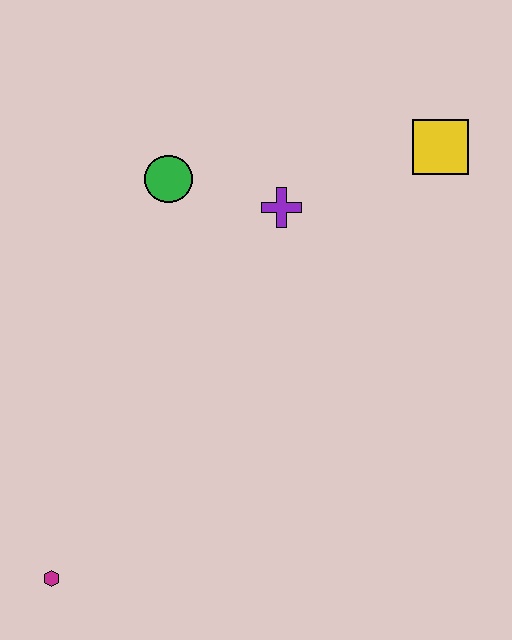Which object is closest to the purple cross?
The green circle is closest to the purple cross.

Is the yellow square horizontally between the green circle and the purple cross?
No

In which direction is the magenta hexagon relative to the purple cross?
The magenta hexagon is below the purple cross.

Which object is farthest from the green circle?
The magenta hexagon is farthest from the green circle.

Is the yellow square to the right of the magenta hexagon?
Yes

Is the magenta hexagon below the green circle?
Yes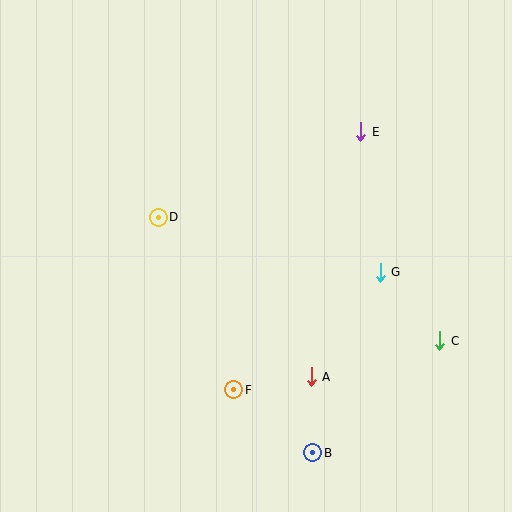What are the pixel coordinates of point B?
Point B is at (313, 453).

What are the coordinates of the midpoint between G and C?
The midpoint between G and C is at (410, 306).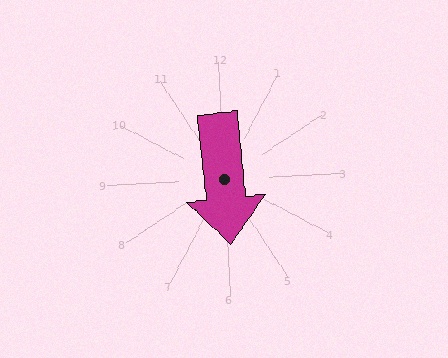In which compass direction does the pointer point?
South.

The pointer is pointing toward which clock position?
Roughly 6 o'clock.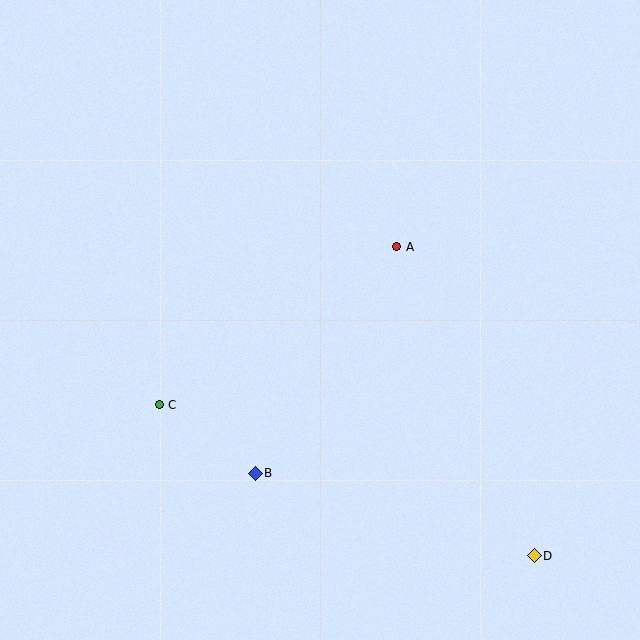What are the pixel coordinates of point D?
Point D is at (534, 556).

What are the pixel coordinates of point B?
Point B is at (255, 473).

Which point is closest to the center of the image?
Point A at (397, 247) is closest to the center.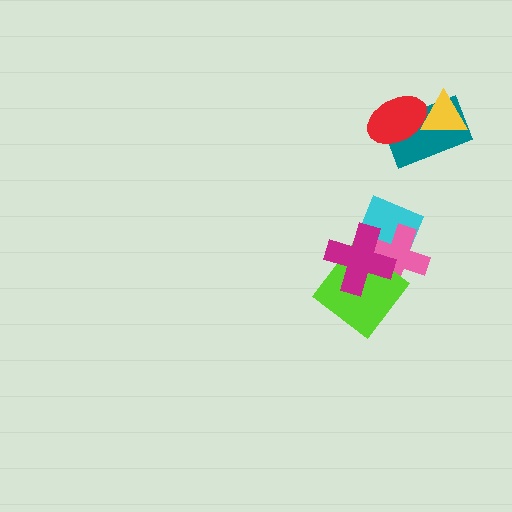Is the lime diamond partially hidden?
Yes, it is partially covered by another shape.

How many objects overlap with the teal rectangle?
2 objects overlap with the teal rectangle.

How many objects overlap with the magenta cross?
3 objects overlap with the magenta cross.